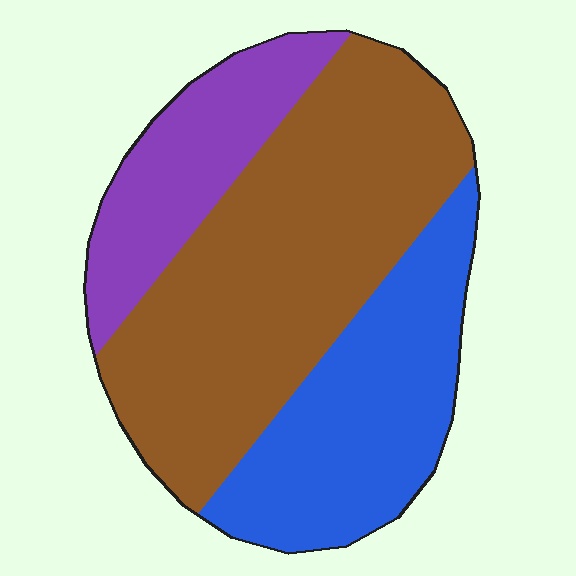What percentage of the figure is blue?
Blue takes up between a quarter and a half of the figure.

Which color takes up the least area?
Purple, at roughly 20%.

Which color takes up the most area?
Brown, at roughly 50%.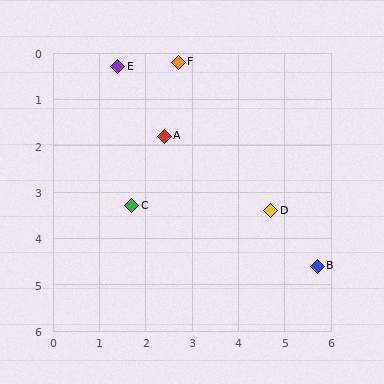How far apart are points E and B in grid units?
Points E and B are about 6.1 grid units apart.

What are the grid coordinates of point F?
Point F is at approximately (2.7, 0.2).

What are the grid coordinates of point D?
Point D is at approximately (4.7, 3.4).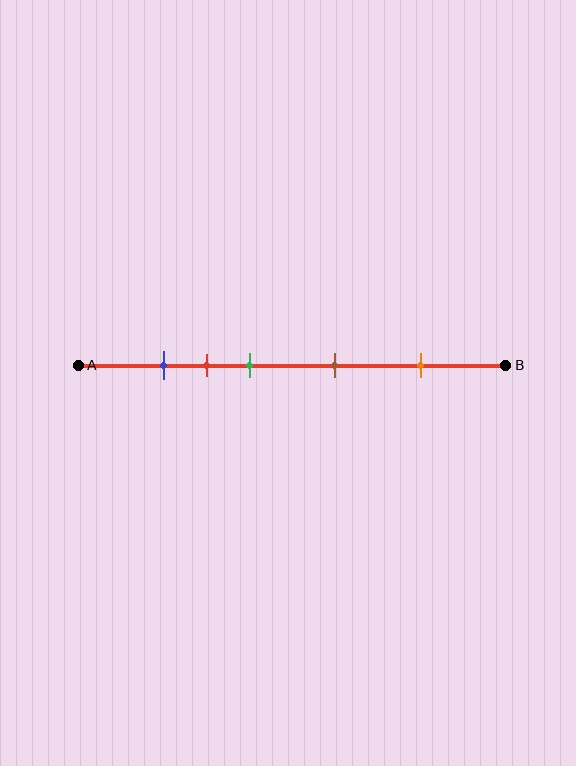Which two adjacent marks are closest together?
The blue and red marks are the closest adjacent pair.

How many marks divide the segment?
There are 5 marks dividing the segment.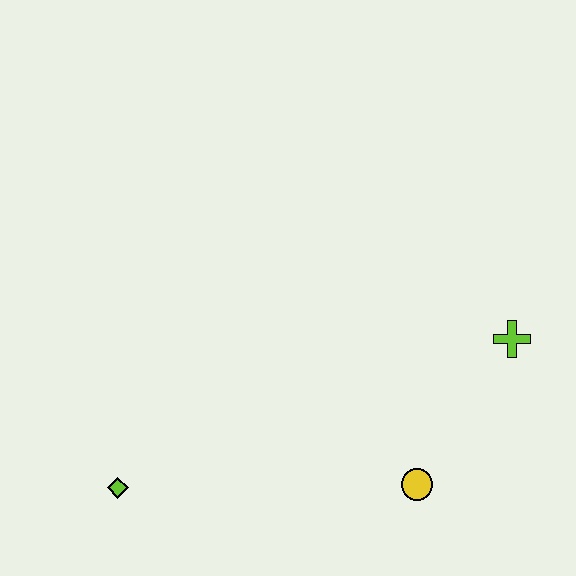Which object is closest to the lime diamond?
The yellow circle is closest to the lime diamond.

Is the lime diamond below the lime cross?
Yes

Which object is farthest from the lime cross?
The lime diamond is farthest from the lime cross.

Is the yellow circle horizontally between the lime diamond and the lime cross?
Yes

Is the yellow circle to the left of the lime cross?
Yes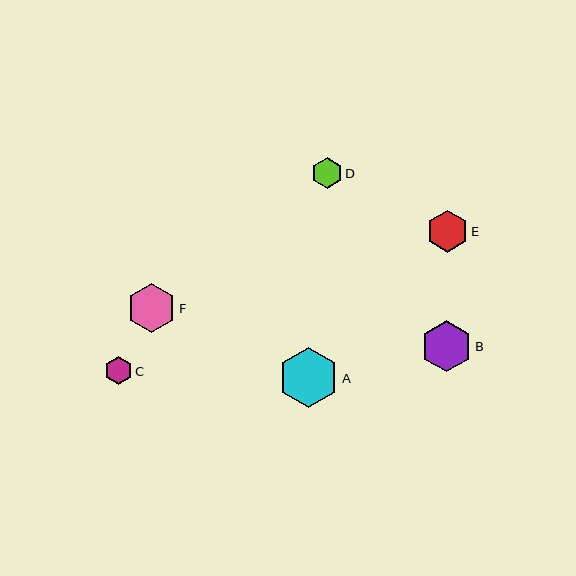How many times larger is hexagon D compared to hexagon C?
Hexagon D is approximately 1.1 times the size of hexagon C.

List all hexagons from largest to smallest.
From largest to smallest: A, B, F, E, D, C.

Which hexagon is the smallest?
Hexagon C is the smallest with a size of approximately 28 pixels.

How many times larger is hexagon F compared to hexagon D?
Hexagon F is approximately 1.6 times the size of hexagon D.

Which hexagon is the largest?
Hexagon A is the largest with a size of approximately 61 pixels.